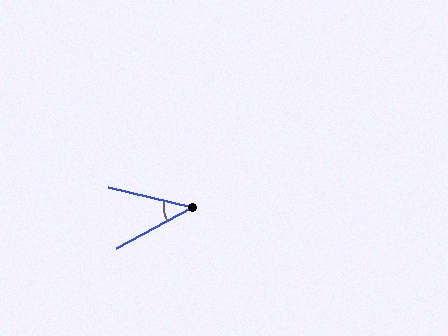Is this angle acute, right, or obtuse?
It is acute.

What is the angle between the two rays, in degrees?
Approximately 42 degrees.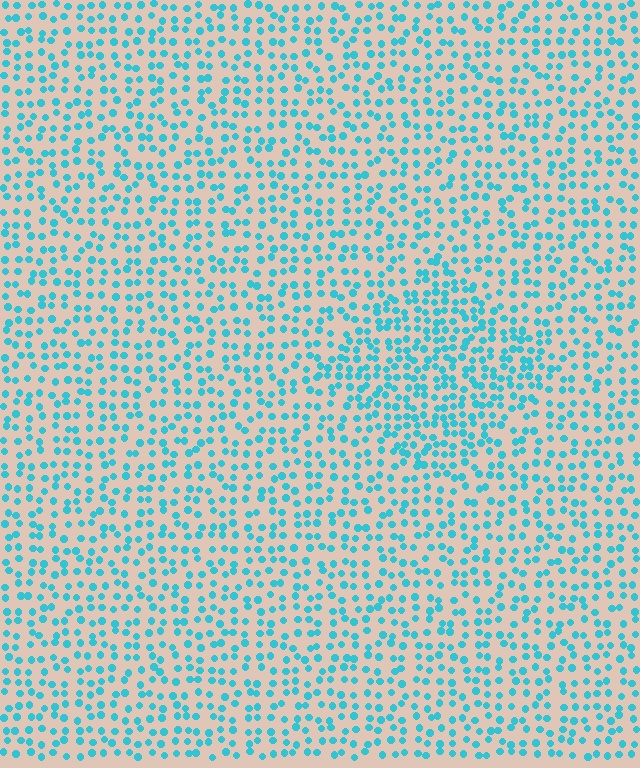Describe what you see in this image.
The image contains small cyan elements arranged at two different densities. A diamond-shaped region is visible where the elements are more densely packed than the surrounding area.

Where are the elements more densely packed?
The elements are more densely packed inside the diamond boundary.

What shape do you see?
I see a diamond.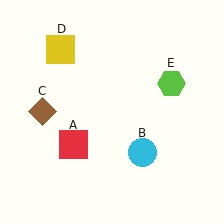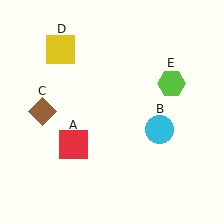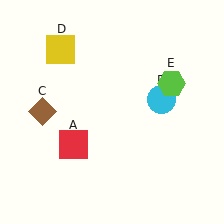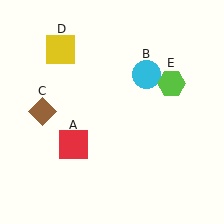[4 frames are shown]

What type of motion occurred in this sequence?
The cyan circle (object B) rotated counterclockwise around the center of the scene.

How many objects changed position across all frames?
1 object changed position: cyan circle (object B).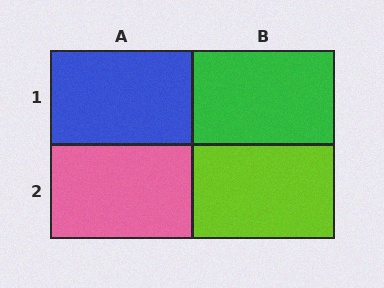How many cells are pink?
1 cell is pink.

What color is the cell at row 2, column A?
Pink.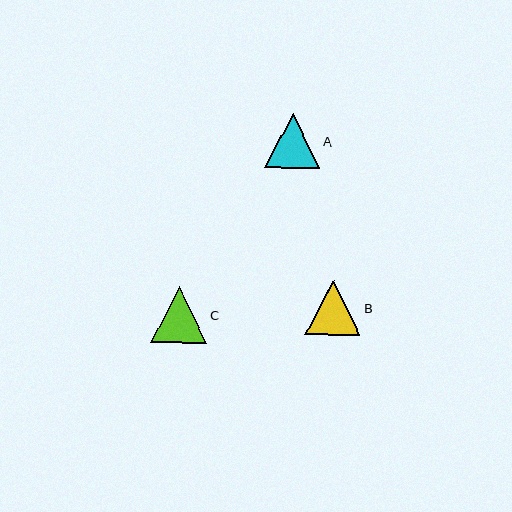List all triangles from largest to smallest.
From largest to smallest: C, A, B.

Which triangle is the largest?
Triangle C is the largest with a size of approximately 56 pixels.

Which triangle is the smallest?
Triangle B is the smallest with a size of approximately 55 pixels.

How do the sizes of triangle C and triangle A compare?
Triangle C and triangle A are approximately the same size.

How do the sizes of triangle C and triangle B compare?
Triangle C and triangle B are approximately the same size.